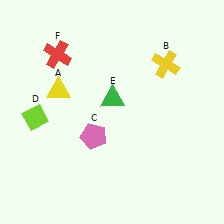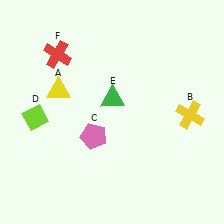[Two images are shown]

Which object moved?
The yellow cross (B) moved down.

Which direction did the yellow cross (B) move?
The yellow cross (B) moved down.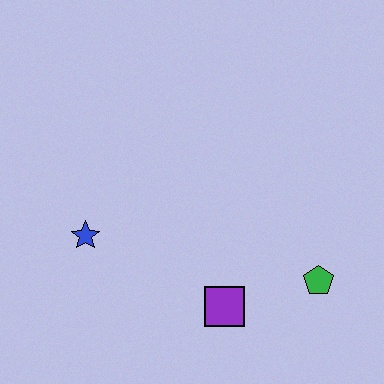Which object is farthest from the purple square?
The blue star is farthest from the purple square.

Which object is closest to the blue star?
The purple square is closest to the blue star.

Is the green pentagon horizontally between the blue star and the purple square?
No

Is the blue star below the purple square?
No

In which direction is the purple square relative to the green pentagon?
The purple square is to the left of the green pentagon.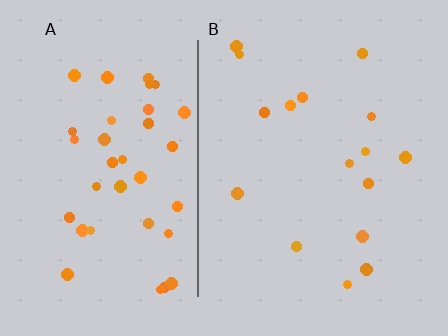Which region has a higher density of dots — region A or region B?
A (the left).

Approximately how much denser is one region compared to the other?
Approximately 2.3× — region A over region B.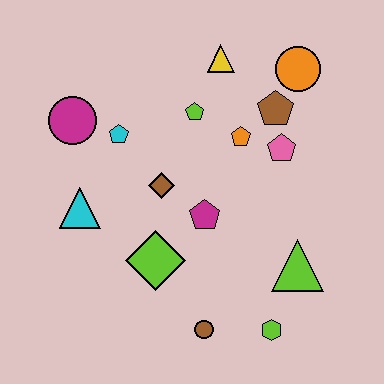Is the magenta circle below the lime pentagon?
Yes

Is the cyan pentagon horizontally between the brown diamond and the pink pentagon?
No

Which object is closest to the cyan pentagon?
The magenta circle is closest to the cyan pentagon.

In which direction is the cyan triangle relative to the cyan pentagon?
The cyan triangle is below the cyan pentagon.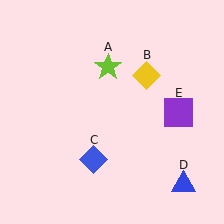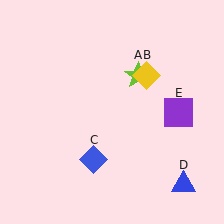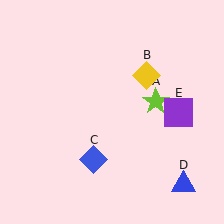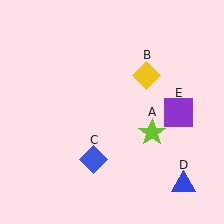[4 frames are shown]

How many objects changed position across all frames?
1 object changed position: lime star (object A).